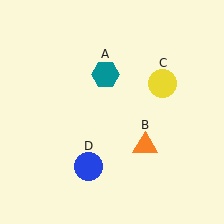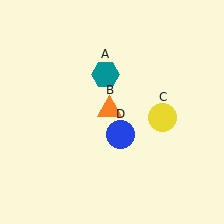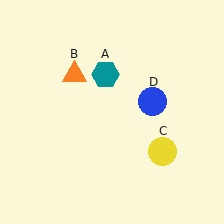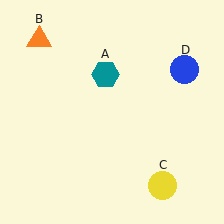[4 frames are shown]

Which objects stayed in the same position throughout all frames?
Teal hexagon (object A) remained stationary.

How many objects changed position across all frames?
3 objects changed position: orange triangle (object B), yellow circle (object C), blue circle (object D).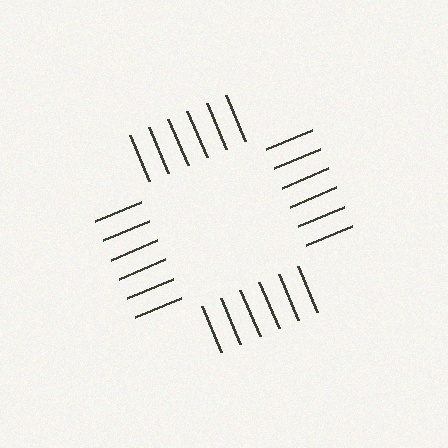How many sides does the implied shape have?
4 sides — the line-ends trace a square.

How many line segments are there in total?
24 — 6 along each of the 4 edges.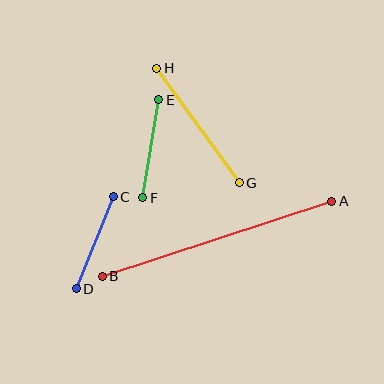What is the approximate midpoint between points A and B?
The midpoint is at approximately (217, 239) pixels.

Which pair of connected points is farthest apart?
Points A and B are farthest apart.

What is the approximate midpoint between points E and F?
The midpoint is at approximately (151, 149) pixels.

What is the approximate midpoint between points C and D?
The midpoint is at approximately (95, 243) pixels.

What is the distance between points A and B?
The distance is approximately 241 pixels.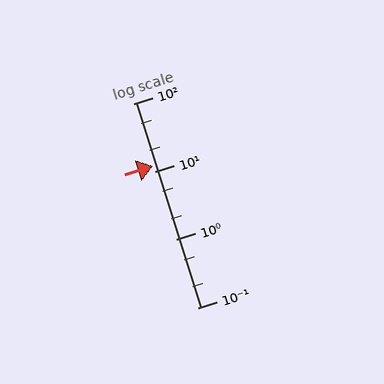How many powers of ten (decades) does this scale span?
The scale spans 3 decades, from 0.1 to 100.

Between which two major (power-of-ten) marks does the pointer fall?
The pointer is between 10 and 100.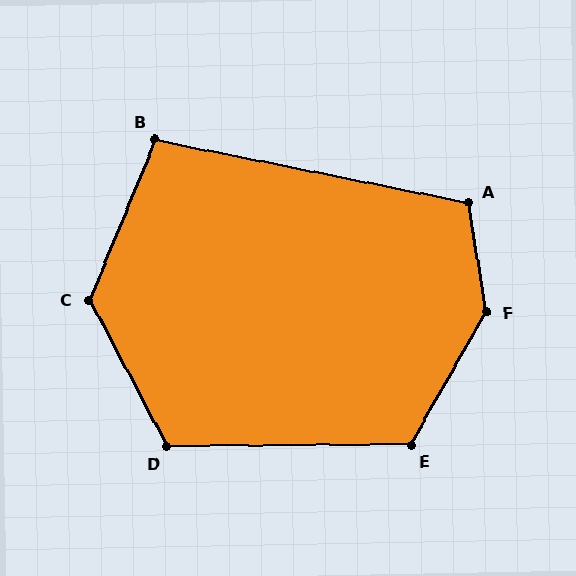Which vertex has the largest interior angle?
F, at approximately 141 degrees.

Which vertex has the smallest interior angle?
B, at approximately 101 degrees.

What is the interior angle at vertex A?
Approximately 111 degrees (obtuse).